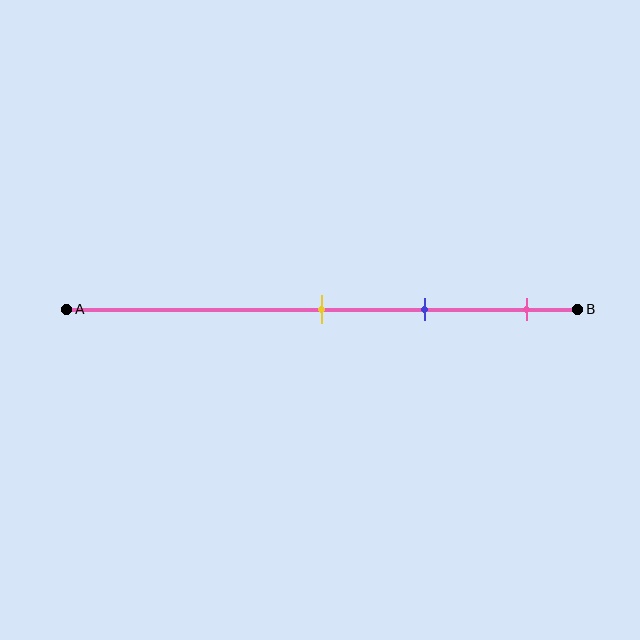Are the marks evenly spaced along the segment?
Yes, the marks are approximately evenly spaced.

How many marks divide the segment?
There are 3 marks dividing the segment.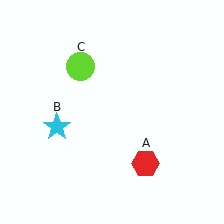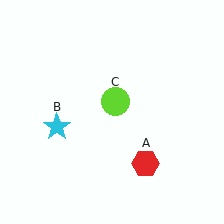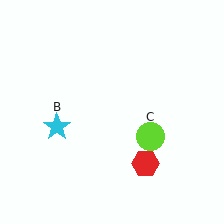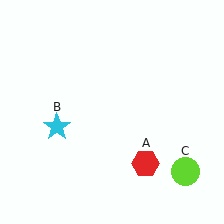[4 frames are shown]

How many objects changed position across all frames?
1 object changed position: lime circle (object C).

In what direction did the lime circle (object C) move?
The lime circle (object C) moved down and to the right.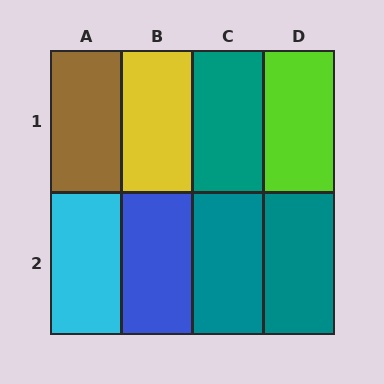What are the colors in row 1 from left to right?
Brown, yellow, teal, lime.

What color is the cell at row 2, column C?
Teal.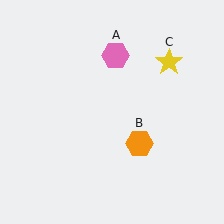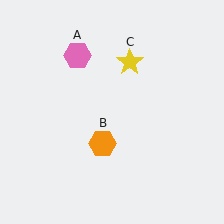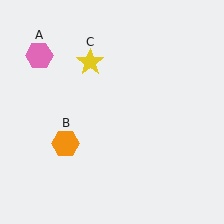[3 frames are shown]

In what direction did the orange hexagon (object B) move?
The orange hexagon (object B) moved left.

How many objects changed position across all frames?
3 objects changed position: pink hexagon (object A), orange hexagon (object B), yellow star (object C).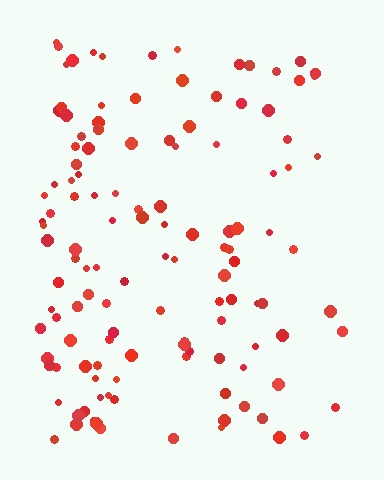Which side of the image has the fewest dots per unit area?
The right.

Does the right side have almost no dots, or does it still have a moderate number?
Still a moderate number, just noticeably fewer than the left.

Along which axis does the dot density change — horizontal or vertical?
Horizontal.